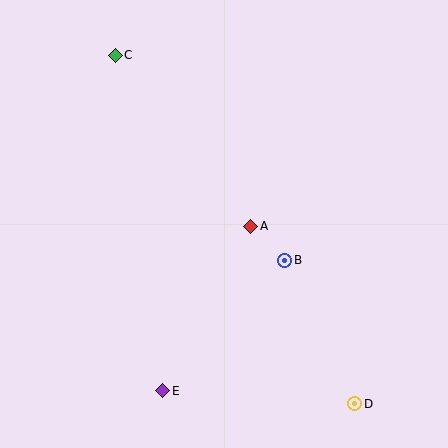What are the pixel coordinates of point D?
Point D is at (355, 404).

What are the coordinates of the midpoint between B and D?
The midpoint between B and D is at (320, 332).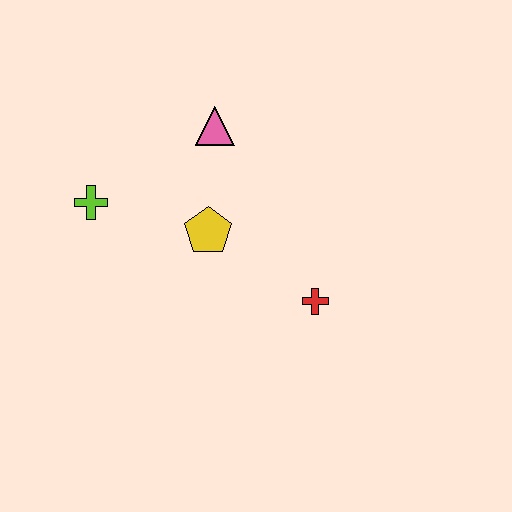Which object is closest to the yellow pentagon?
The pink triangle is closest to the yellow pentagon.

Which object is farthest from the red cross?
The lime cross is farthest from the red cross.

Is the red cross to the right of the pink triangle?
Yes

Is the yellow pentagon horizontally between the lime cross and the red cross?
Yes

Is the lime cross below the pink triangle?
Yes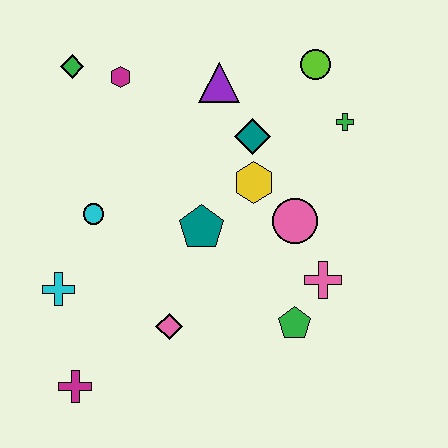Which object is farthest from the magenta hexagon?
The magenta cross is farthest from the magenta hexagon.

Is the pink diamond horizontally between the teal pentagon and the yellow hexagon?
No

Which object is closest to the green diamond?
The magenta hexagon is closest to the green diamond.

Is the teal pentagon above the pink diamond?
Yes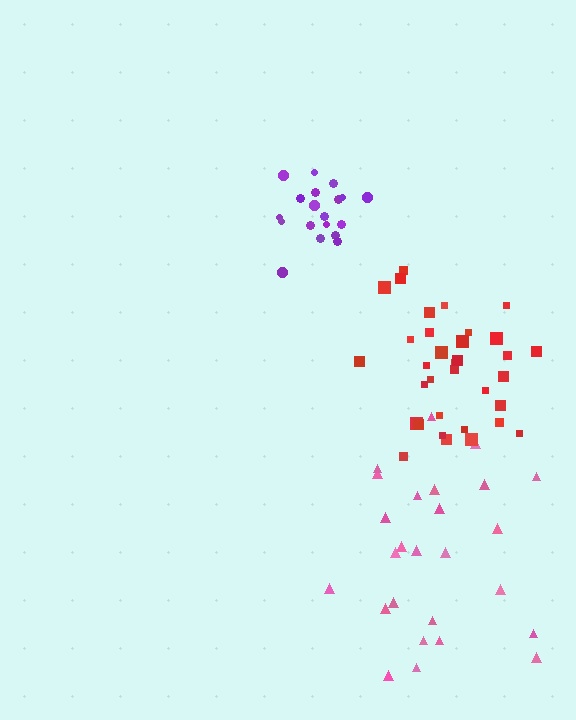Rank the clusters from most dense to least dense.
purple, red, pink.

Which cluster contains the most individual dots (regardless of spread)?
Red (34).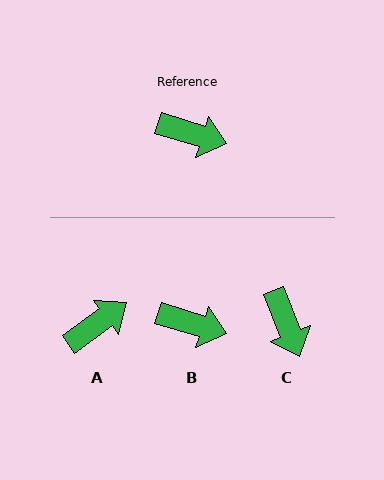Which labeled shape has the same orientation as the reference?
B.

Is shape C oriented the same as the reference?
No, it is off by about 51 degrees.